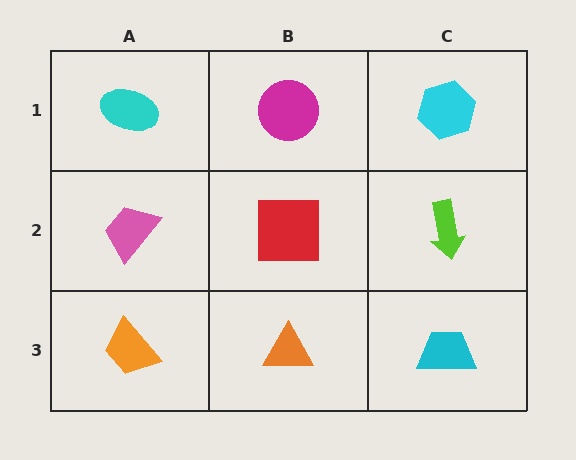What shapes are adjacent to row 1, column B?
A red square (row 2, column B), a cyan ellipse (row 1, column A), a cyan hexagon (row 1, column C).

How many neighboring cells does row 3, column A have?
2.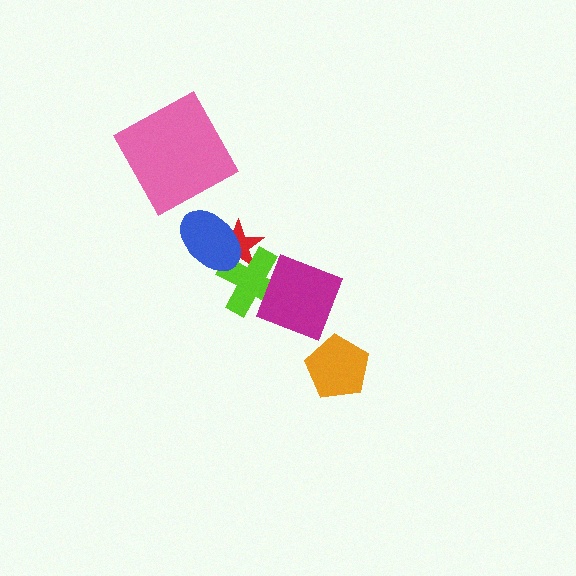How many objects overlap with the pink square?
0 objects overlap with the pink square.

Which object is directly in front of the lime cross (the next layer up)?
The magenta diamond is directly in front of the lime cross.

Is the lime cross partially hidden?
Yes, it is partially covered by another shape.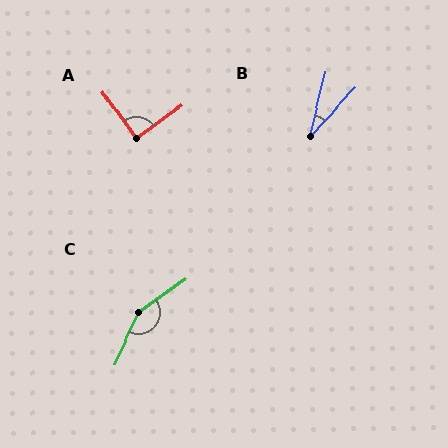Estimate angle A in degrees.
Approximately 90 degrees.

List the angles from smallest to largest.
B (30°), A (90°), C (151°).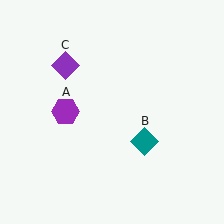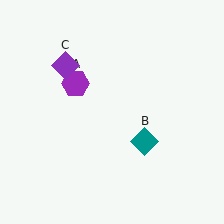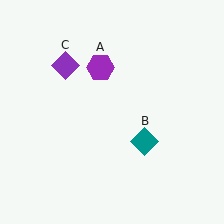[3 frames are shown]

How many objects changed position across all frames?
1 object changed position: purple hexagon (object A).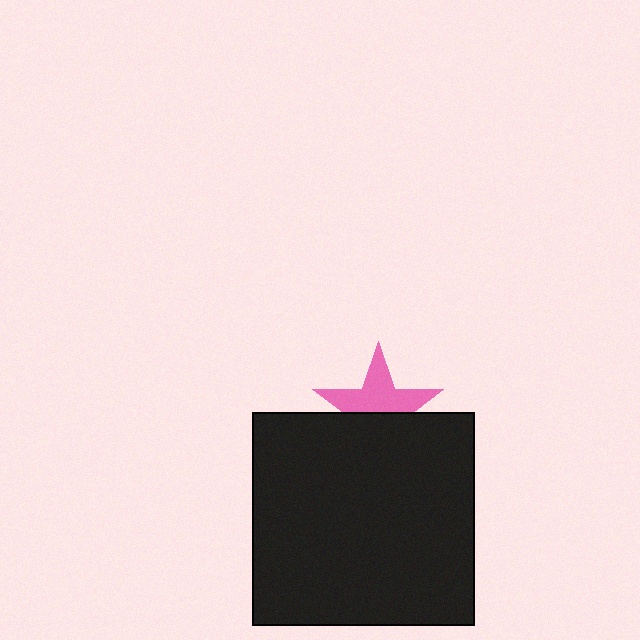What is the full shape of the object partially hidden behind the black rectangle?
The partially hidden object is a pink star.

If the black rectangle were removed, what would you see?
You would see the complete pink star.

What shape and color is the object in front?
The object in front is a black rectangle.